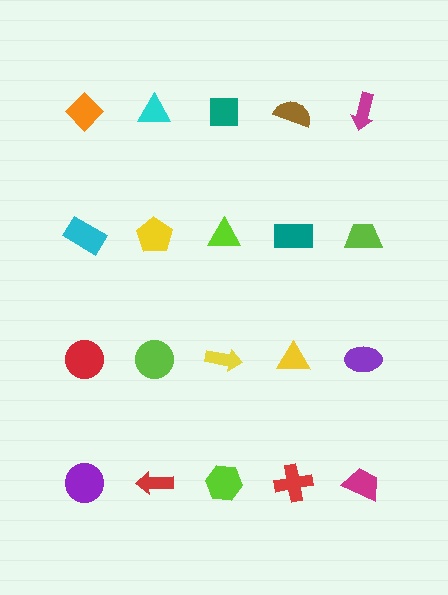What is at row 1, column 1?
An orange diamond.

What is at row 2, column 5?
A lime trapezoid.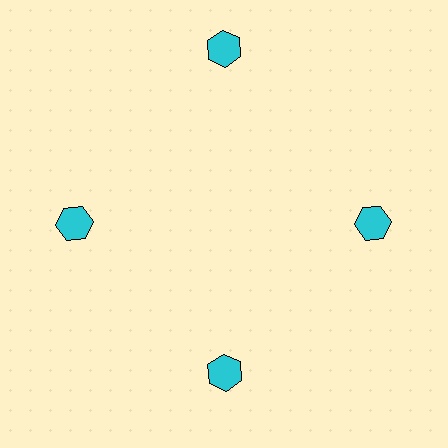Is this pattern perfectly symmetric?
No. The 4 cyan hexagons are arranged in a ring, but one element near the 12 o'clock position is pushed outward from the center, breaking the 4-fold rotational symmetry.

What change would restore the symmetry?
The symmetry would be restored by moving it inward, back onto the ring so that all 4 hexagons sit at equal angles and equal distance from the center.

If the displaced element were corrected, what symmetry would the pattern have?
It would have 4-fold rotational symmetry — the pattern would map onto itself every 90 degrees.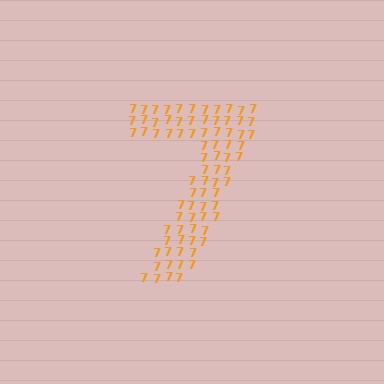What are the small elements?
The small elements are digit 7's.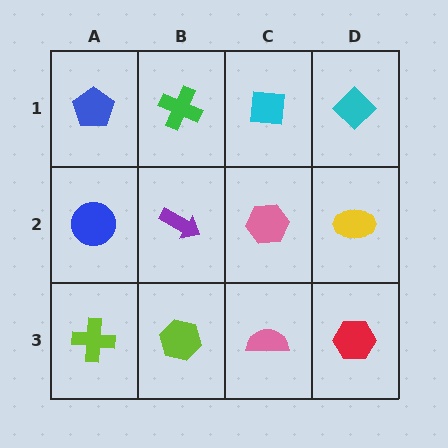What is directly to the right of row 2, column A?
A purple arrow.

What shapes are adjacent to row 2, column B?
A green cross (row 1, column B), a lime hexagon (row 3, column B), a blue circle (row 2, column A), a pink hexagon (row 2, column C).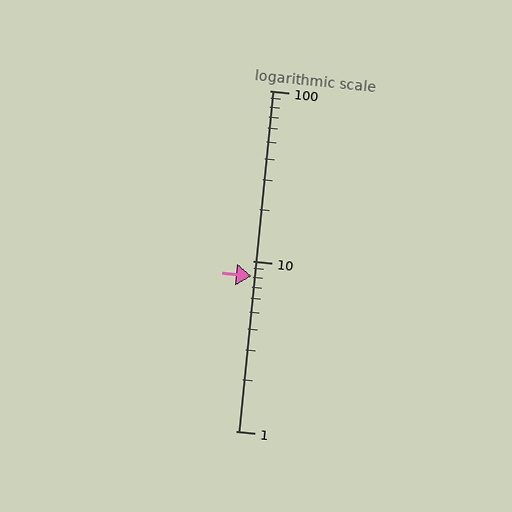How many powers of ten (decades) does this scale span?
The scale spans 2 decades, from 1 to 100.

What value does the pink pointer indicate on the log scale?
The pointer indicates approximately 8.1.